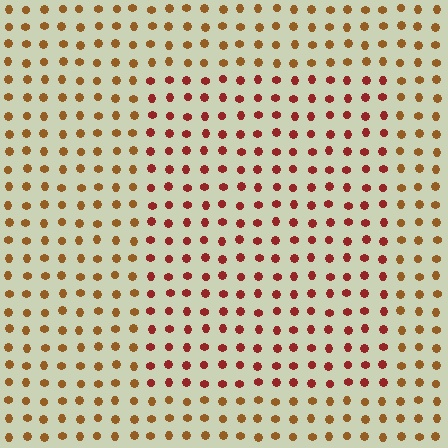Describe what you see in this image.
The image is filled with small brown elements in a uniform arrangement. A rectangle-shaped region is visible where the elements are tinted to a slightly different hue, forming a subtle color boundary.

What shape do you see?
I see a rectangle.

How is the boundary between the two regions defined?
The boundary is defined purely by a slight shift in hue (about 32 degrees). Spacing, size, and orientation are identical on both sides.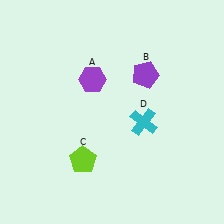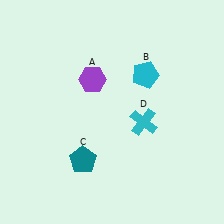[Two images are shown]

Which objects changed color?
B changed from purple to cyan. C changed from lime to teal.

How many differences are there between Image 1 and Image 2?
There are 2 differences between the two images.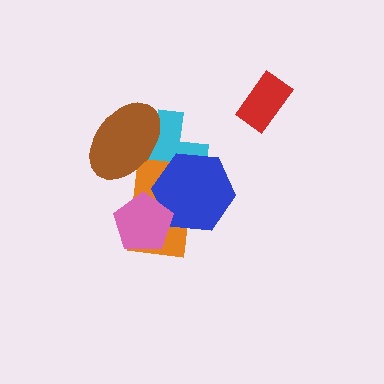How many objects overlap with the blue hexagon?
3 objects overlap with the blue hexagon.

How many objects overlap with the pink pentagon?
2 objects overlap with the pink pentagon.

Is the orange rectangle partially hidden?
Yes, it is partially covered by another shape.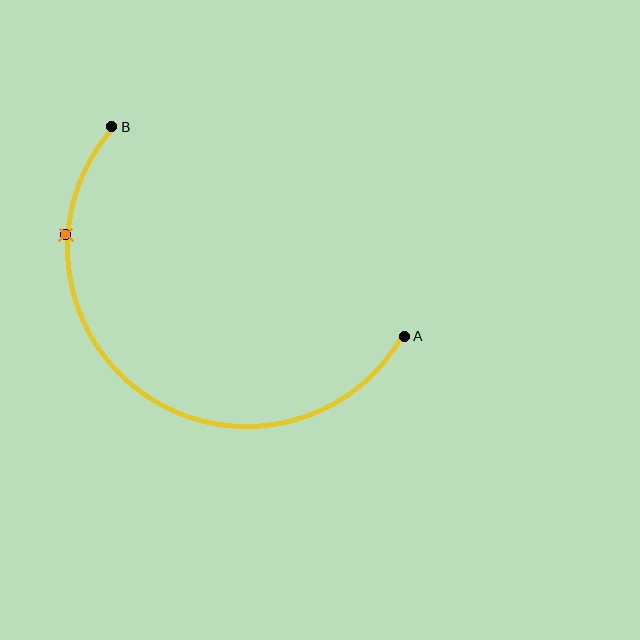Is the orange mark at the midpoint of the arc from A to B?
No. The orange mark lies on the arc but is closer to endpoint B. The arc midpoint would be at the point on the curve equidistant along the arc from both A and B.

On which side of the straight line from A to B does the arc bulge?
The arc bulges below and to the left of the straight line connecting A and B.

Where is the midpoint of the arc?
The arc midpoint is the point on the curve farthest from the straight line joining A and B. It sits below and to the left of that line.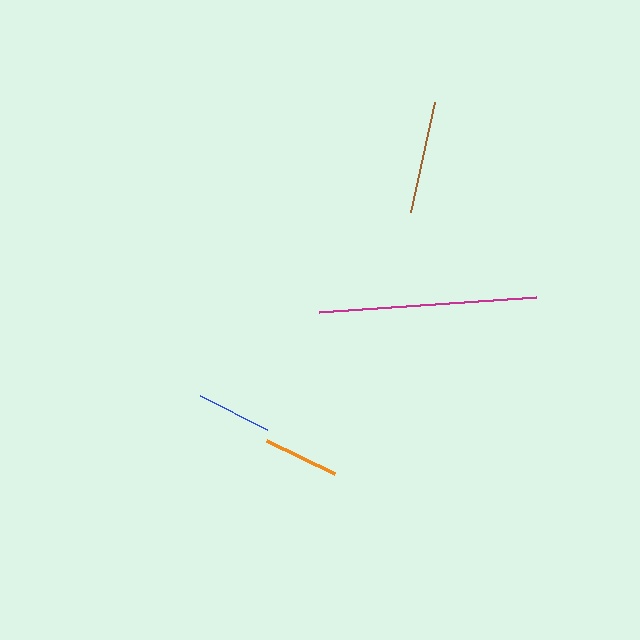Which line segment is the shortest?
The blue line is the shortest at approximately 75 pixels.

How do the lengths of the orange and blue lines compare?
The orange and blue lines are approximately the same length.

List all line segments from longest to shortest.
From longest to shortest: magenta, brown, orange, blue.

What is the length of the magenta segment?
The magenta segment is approximately 218 pixels long.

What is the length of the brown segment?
The brown segment is approximately 112 pixels long.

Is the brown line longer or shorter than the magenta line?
The magenta line is longer than the brown line.